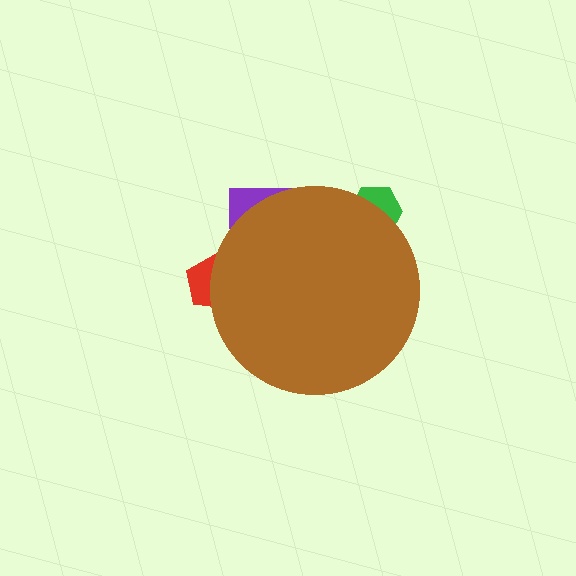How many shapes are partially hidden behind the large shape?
3 shapes are partially hidden.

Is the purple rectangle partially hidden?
Yes, the purple rectangle is partially hidden behind the brown circle.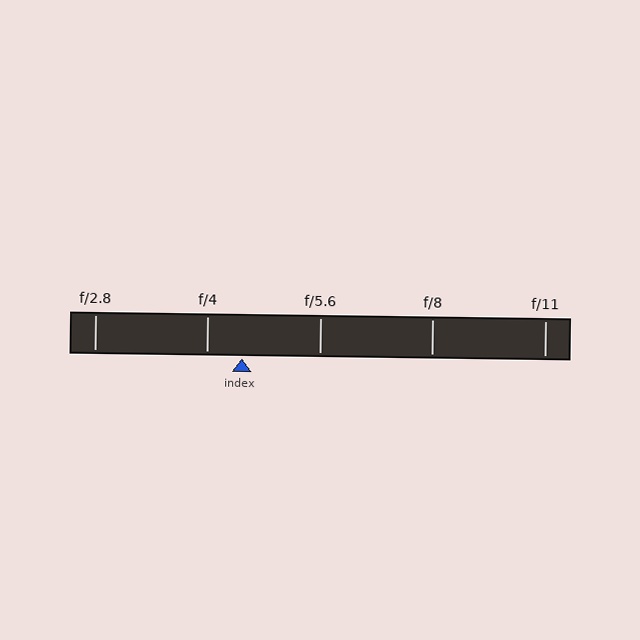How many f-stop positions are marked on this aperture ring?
There are 5 f-stop positions marked.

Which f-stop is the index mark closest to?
The index mark is closest to f/4.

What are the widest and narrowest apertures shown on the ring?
The widest aperture shown is f/2.8 and the narrowest is f/11.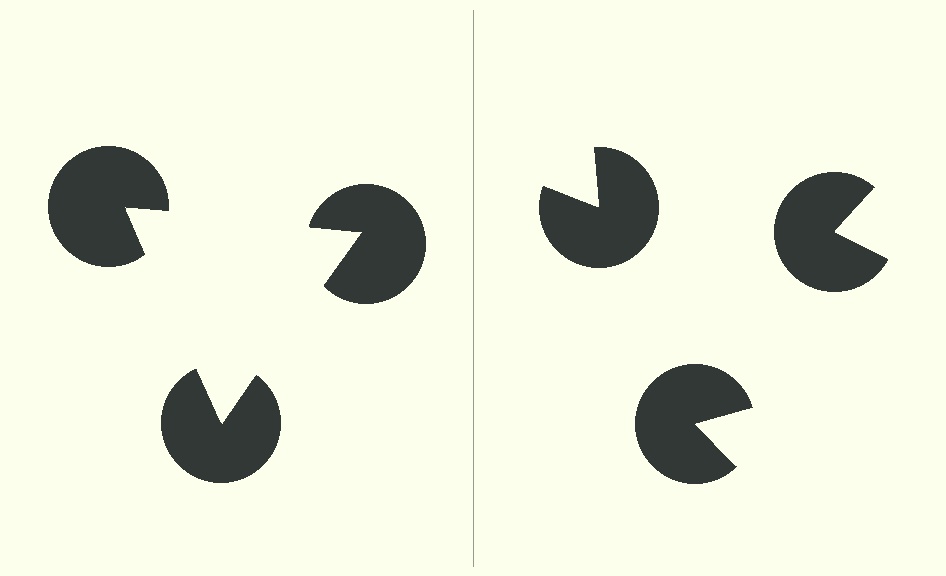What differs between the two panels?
The pac-man discs are positioned identically on both sides; only the wedge orientations differ. On the left they align to a triangle; on the right they are misaligned.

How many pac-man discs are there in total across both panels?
6 — 3 on each side.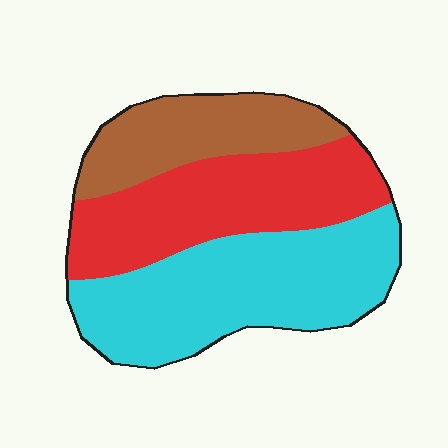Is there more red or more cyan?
Cyan.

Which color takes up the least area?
Brown, at roughly 20%.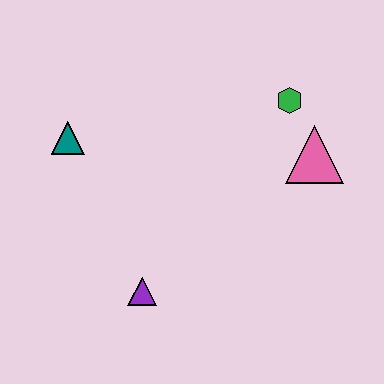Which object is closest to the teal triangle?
The purple triangle is closest to the teal triangle.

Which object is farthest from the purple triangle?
The green hexagon is farthest from the purple triangle.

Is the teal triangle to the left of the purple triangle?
Yes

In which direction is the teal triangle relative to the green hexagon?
The teal triangle is to the left of the green hexagon.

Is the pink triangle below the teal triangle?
Yes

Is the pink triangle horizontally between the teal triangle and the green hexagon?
No